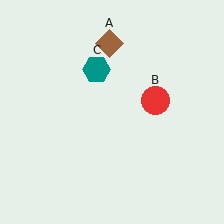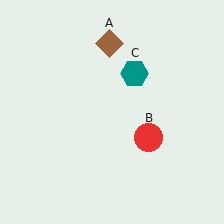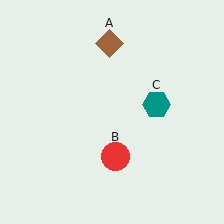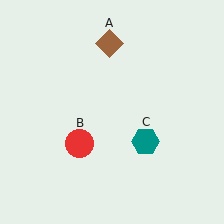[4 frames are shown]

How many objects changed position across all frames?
2 objects changed position: red circle (object B), teal hexagon (object C).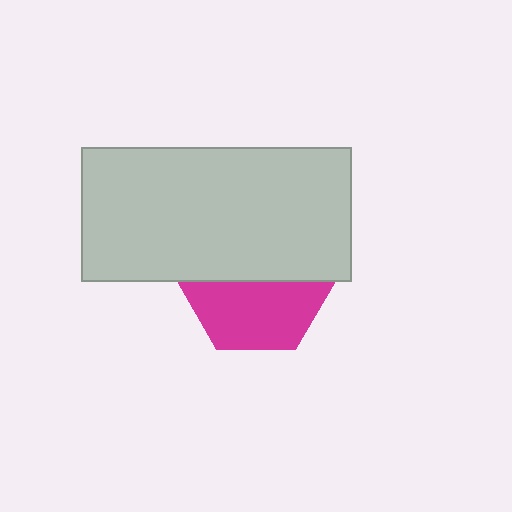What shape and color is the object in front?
The object in front is a light gray rectangle.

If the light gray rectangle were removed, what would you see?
You would see the complete magenta hexagon.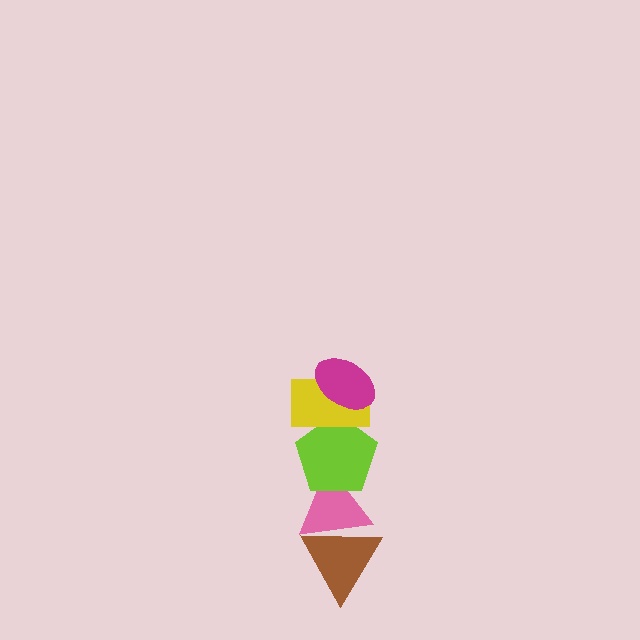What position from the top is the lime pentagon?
The lime pentagon is 3rd from the top.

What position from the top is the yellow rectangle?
The yellow rectangle is 2nd from the top.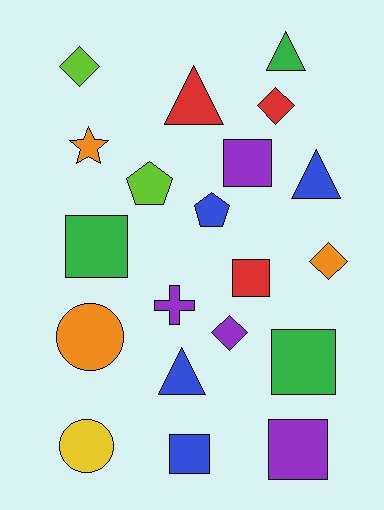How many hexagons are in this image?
There are no hexagons.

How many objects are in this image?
There are 20 objects.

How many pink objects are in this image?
There are no pink objects.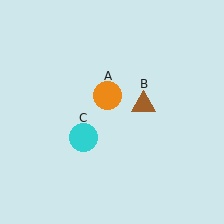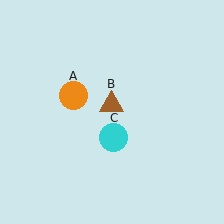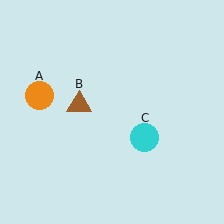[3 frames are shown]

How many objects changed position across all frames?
3 objects changed position: orange circle (object A), brown triangle (object B), cyan circle (object C).